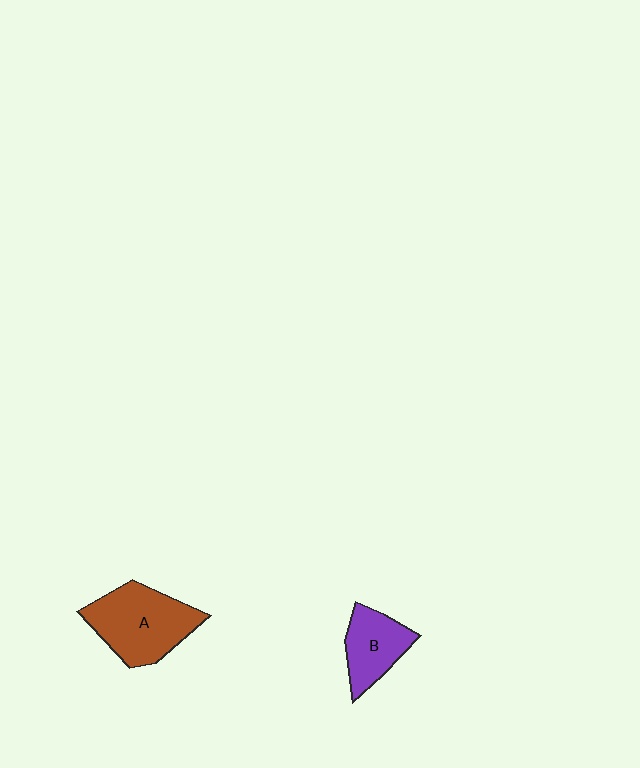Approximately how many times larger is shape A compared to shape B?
Approximately 1.6 times.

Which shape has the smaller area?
Shape B (purple).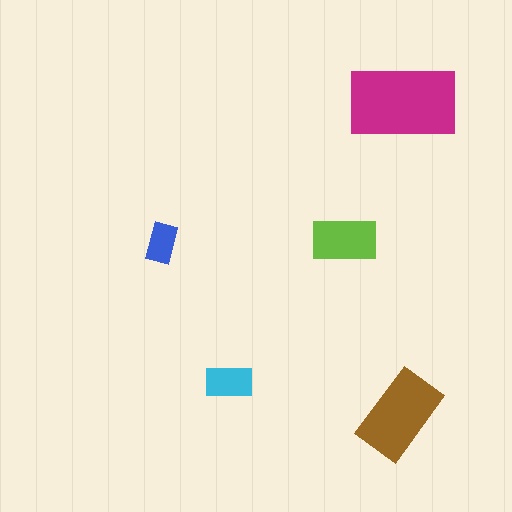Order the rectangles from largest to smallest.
the magenta one, the brown one, the lime one, the cyan one, the blue one.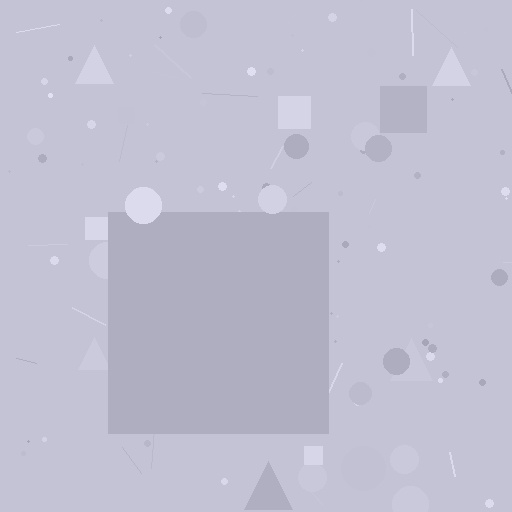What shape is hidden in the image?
A square is hidden in the image.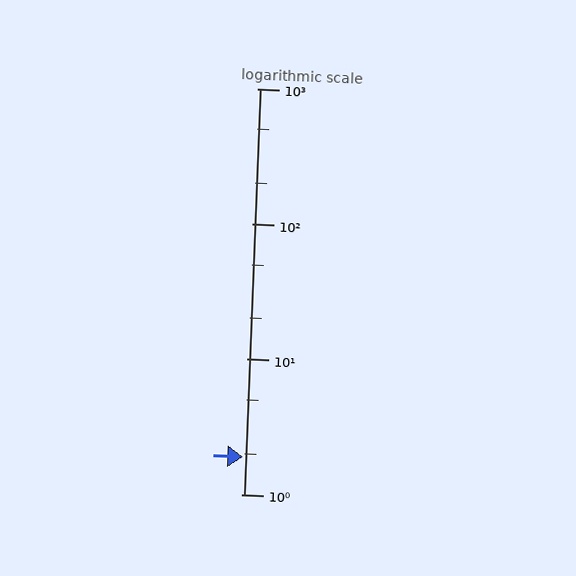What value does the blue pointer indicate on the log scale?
The pointer indicates approximately 1.9.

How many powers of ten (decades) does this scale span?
The scale spans 3 decades, from 1 to 1000.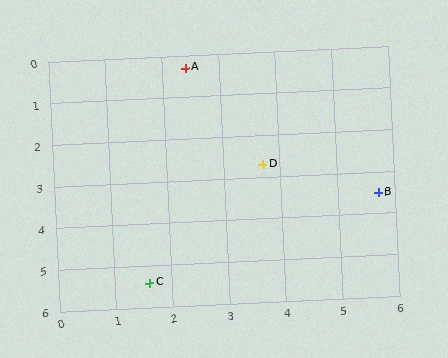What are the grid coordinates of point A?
Point A is at approximately (2.4, 0.3).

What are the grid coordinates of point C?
Point C is at approximately (1.6, 5.4).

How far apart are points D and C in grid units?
Points D and C are about 3.4 grid units apart.